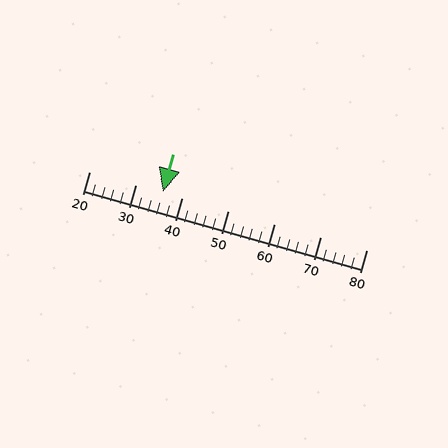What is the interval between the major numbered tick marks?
The major tick marks are spaced 10 units apart.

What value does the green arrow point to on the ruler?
The green arrow points to approximately 36.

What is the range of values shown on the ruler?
The ruler shows values from 20 to 80.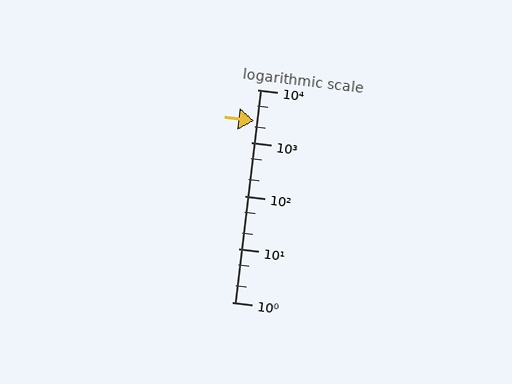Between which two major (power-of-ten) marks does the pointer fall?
The pointer is between 1000 and 10000.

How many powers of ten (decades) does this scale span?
The scale spans 4 decades, from 1 to 10000.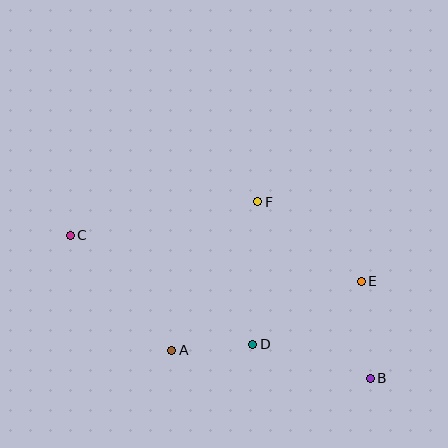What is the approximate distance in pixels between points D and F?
The distance between D and F is approximately 142 pixels.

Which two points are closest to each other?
Points A and D are closest to each other.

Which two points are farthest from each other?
Points B and C are farthest from each other.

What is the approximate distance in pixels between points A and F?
The distance between A and F is approximately 171 pixels.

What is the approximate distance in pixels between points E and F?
The distance between E and F is approximately 130 pixels.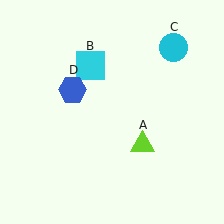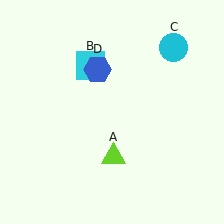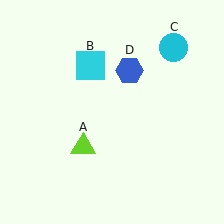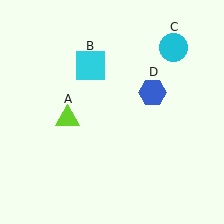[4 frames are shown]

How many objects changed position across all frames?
2 objects changed position: lime triangle (object A), blue hexagon (object D).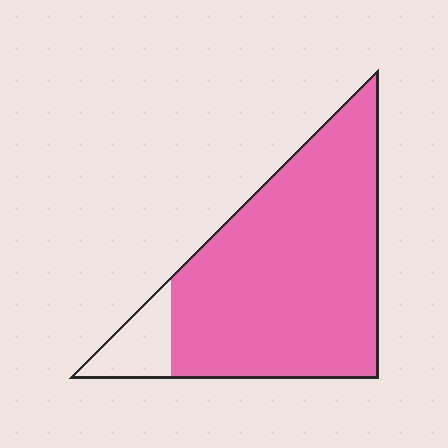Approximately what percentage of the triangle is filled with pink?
Approximately 90%.